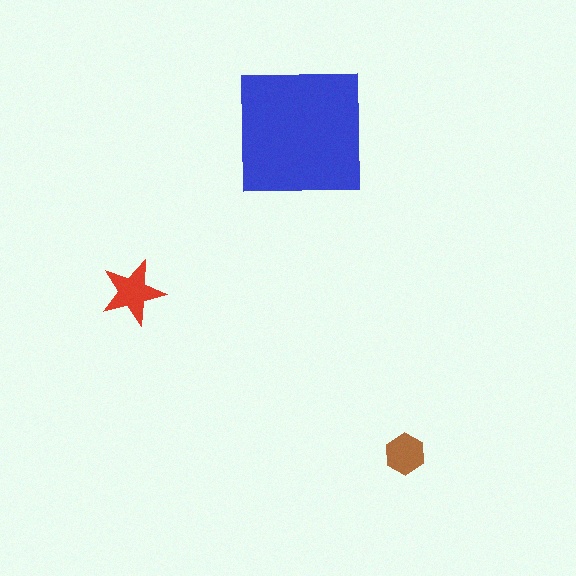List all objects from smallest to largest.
The brown hexagon, the red star, the blue square.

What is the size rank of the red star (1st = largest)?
2nd.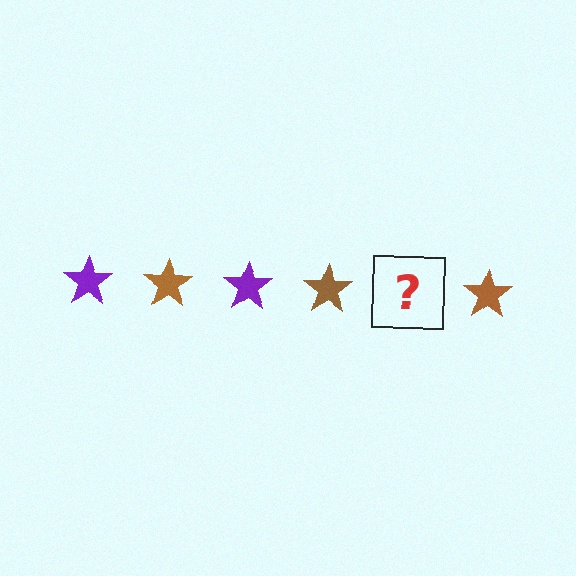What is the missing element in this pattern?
The missing element is a purple star.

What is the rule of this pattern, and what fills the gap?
The rule is that the pattern cycles through purple, brown stars. The gap should be filled with a purple star.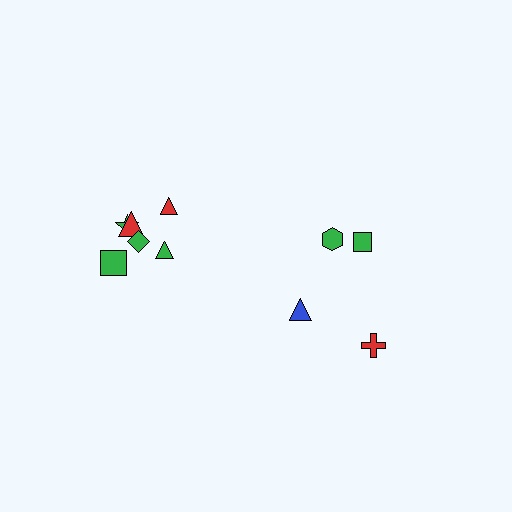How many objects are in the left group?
There are 6 objects.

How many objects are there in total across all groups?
There are 10 objects.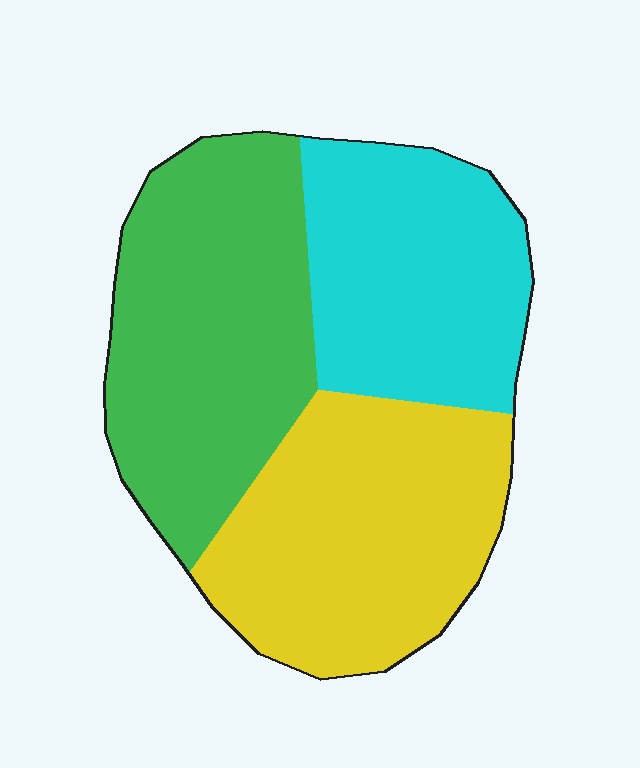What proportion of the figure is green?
Green takes up about three eighths (3/8) of the figure.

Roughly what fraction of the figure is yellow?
Yellow takes up about one third (1/3) of the figure.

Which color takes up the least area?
Cyan, at roughly 30%.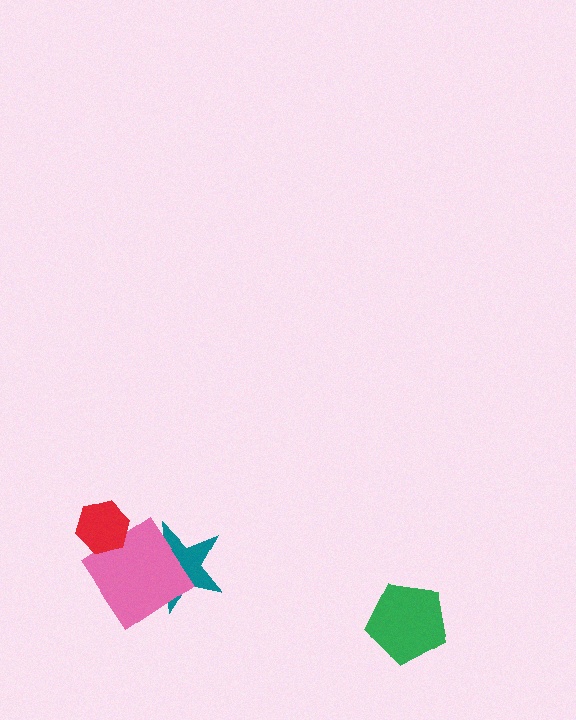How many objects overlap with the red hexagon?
1 object overlaps with the red hexagon.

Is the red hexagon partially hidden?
No, no other shape covers it.